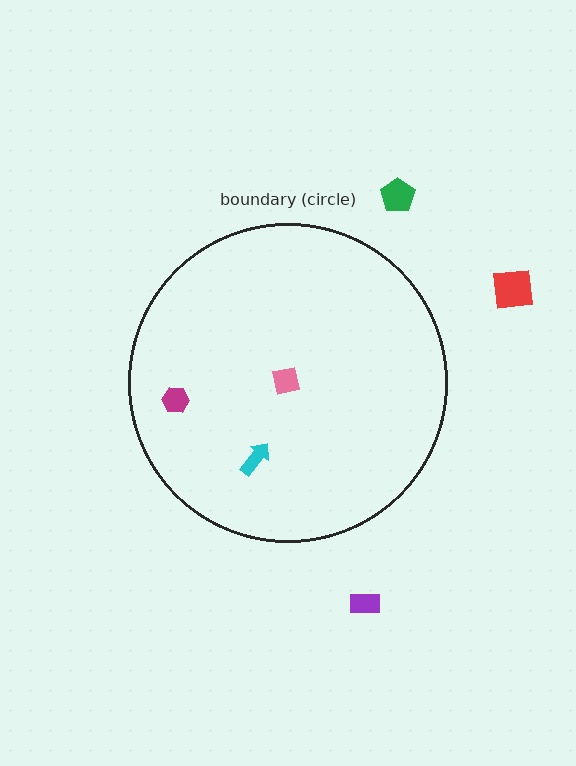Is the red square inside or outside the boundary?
Outside.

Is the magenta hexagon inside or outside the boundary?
Inside.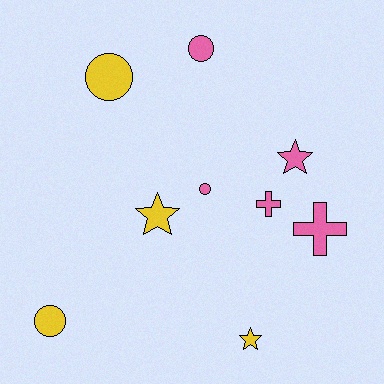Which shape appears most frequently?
Circle, with 4 objects.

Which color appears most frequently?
Pink, with 5 objects.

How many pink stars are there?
There is 1 pink star.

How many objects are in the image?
There are 9 objects.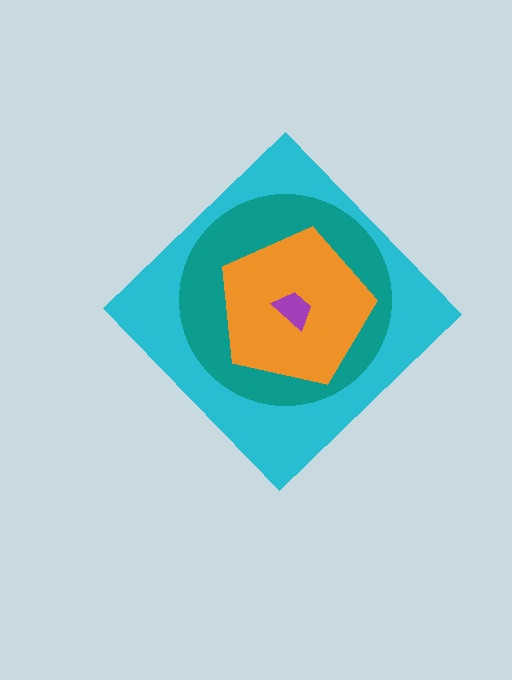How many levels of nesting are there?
4.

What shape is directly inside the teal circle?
The orange pentagon.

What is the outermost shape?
The cyan diamond.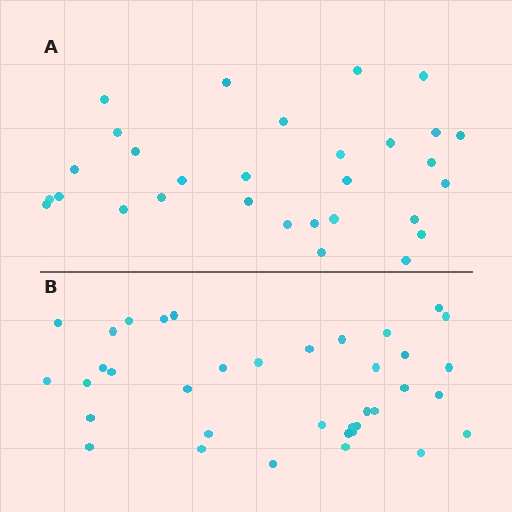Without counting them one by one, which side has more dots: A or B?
Region B (the bottom region) has more dots.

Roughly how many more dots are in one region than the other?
Region B has roughly 8 or so more dots than region A.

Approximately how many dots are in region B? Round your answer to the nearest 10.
About 40 dots. (The exact count is 37, which rounds to 40.)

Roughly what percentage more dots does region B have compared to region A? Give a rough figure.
About 25% more.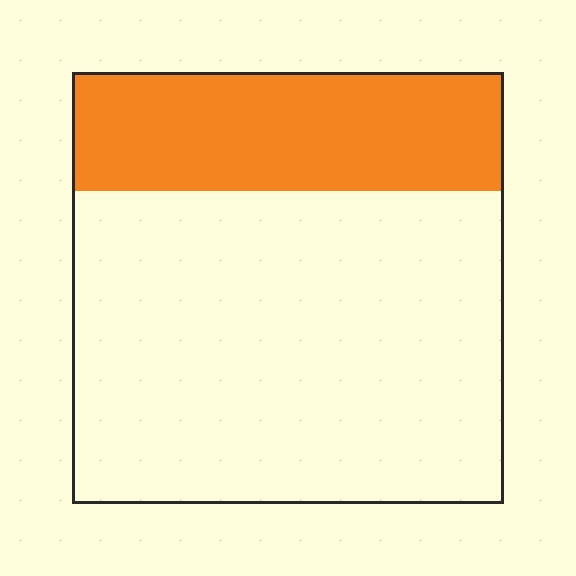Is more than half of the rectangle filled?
No.